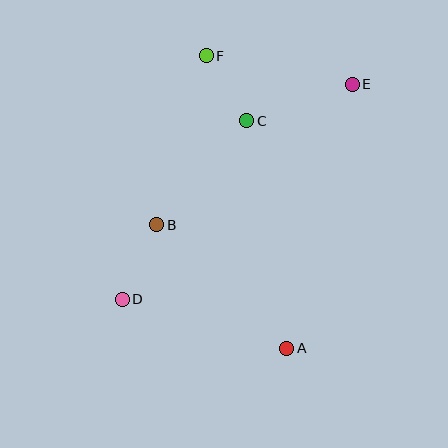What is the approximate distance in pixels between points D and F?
The distance between D and F is approximately 258 pixels.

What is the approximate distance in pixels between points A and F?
The distance between A and F is approximately 303 pixels.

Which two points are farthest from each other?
Points D and E are farthest from each other.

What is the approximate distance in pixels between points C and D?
The distance between C and D is approximately 218 pixels.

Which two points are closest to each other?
Points C and F are closest to each other.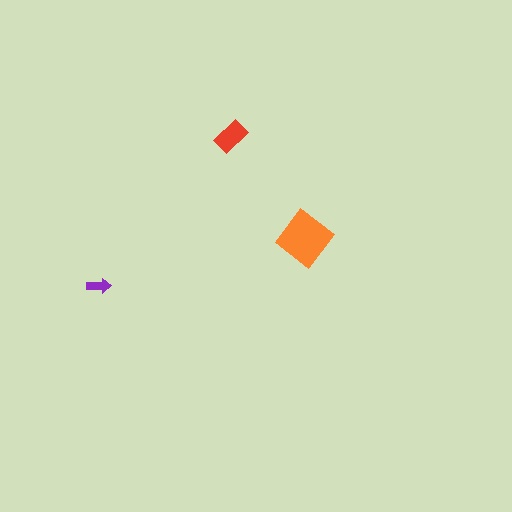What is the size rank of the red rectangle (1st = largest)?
2nd.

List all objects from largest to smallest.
The orange diamond, the red rectangle, the purple arrow.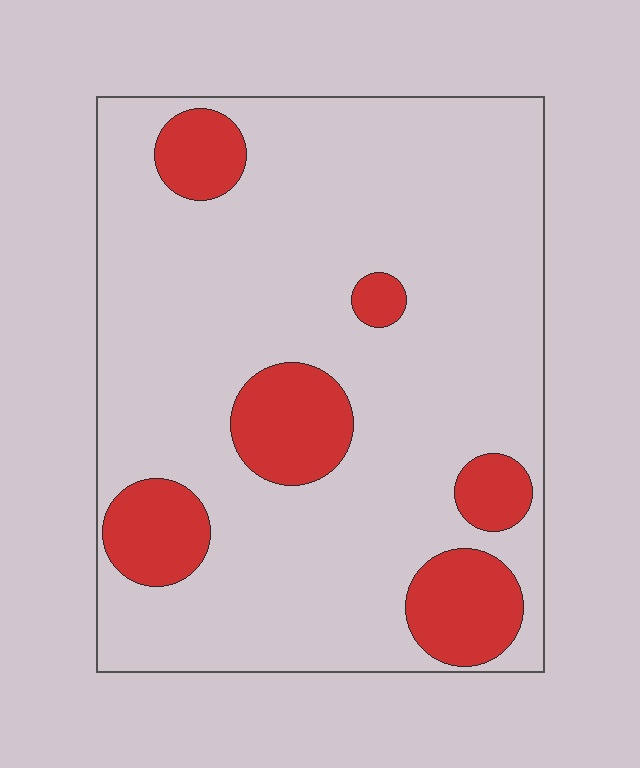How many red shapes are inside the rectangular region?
6.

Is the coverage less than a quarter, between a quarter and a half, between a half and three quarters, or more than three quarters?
Less than a quarter.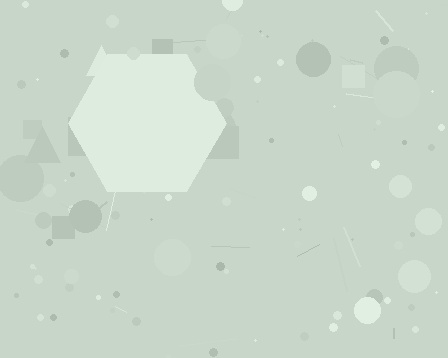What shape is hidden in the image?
A hexagon is hidden in the image.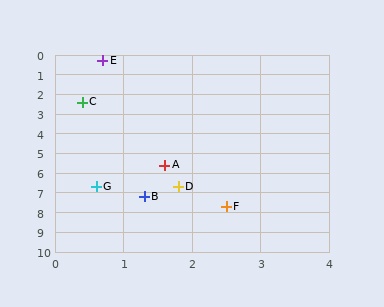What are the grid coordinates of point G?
Point G is at approximately (0.6, 6.7).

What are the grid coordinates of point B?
Point B is at approximately (1.3, 7.2).